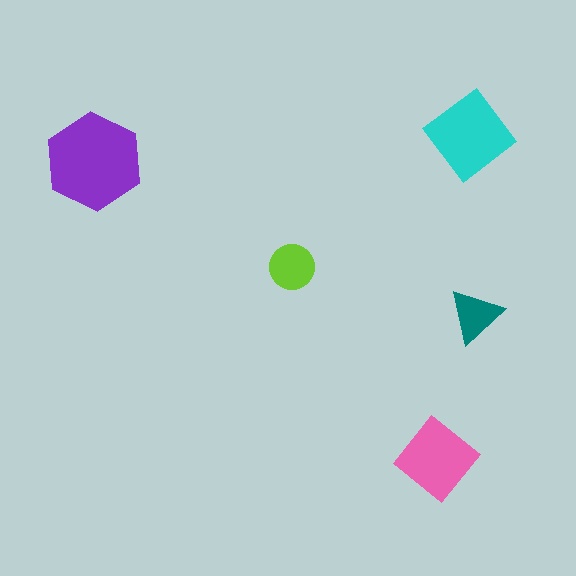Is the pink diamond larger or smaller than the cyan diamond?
Smaller.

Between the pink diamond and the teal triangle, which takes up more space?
The pink diamond.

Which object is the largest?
The purple hexagon.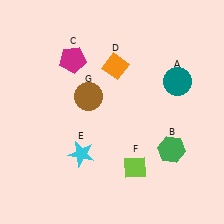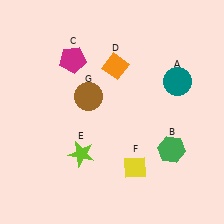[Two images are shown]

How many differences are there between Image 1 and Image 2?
There are 2 differences between the two images.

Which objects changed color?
E changed from cyan to lime. F changed from lime to yellow.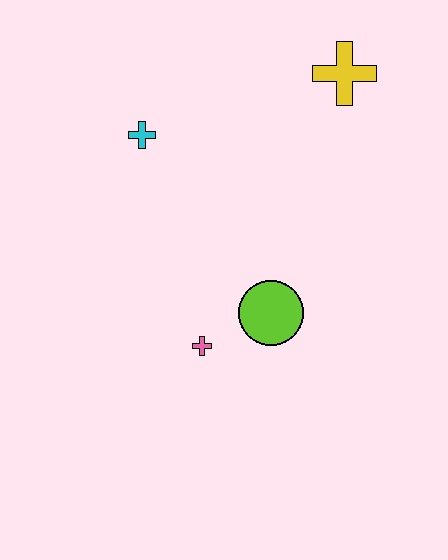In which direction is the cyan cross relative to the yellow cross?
The cyan cross is to the left of the yellow cross.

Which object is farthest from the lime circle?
The yellow cross is farthest from the lime circle.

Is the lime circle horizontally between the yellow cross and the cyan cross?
Yes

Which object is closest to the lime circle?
The pink cross is closest to the lime circle.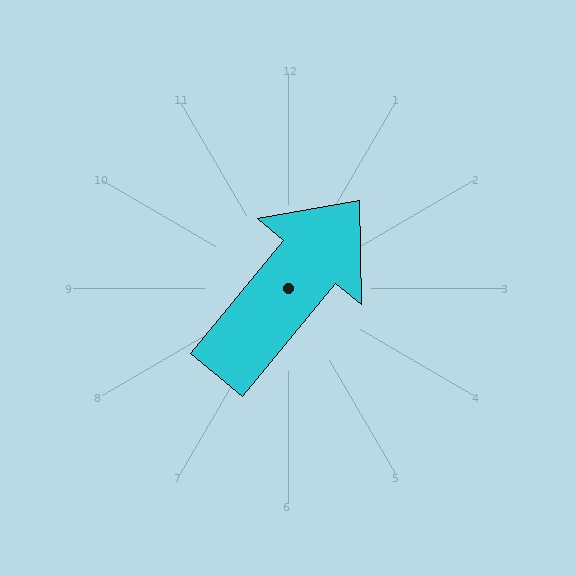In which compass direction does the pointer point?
Northeast.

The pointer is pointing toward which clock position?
Roughly 1 o'clock.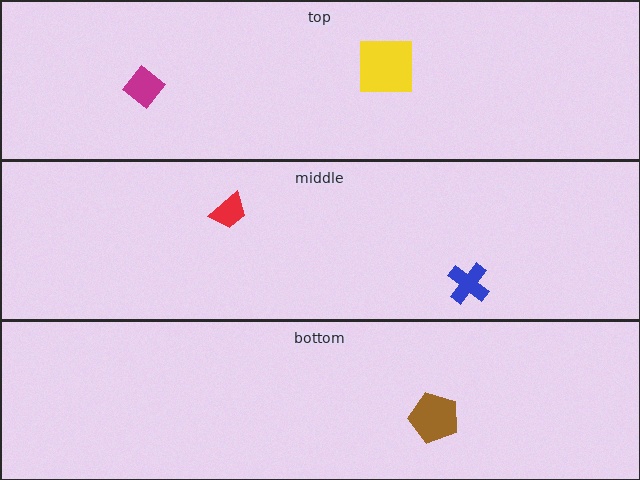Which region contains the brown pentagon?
The bottom region.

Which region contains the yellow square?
The top region.